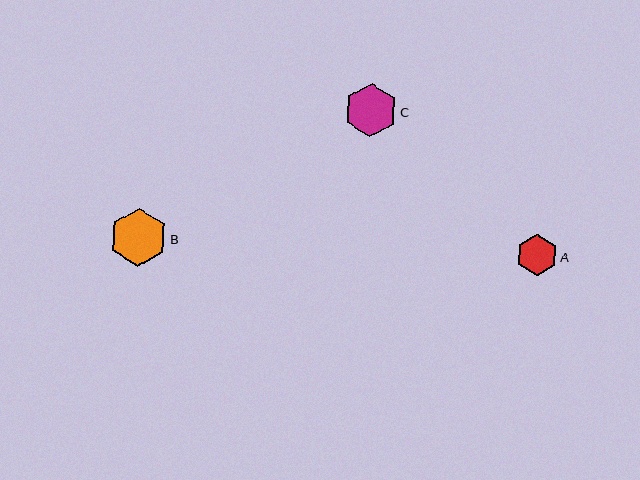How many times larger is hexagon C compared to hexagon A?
Hexagon C is approximately 1.3 times the size of hexagon A.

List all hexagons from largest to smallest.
From largest to smallest: B, C, A.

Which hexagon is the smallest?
Hexagon A is the smallest with a size of approximately 41 pixels.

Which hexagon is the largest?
Hexagon B is the largest with a size of approximately 58 pixels.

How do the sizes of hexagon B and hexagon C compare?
Hexagon B and hexagon C are approximately the same size.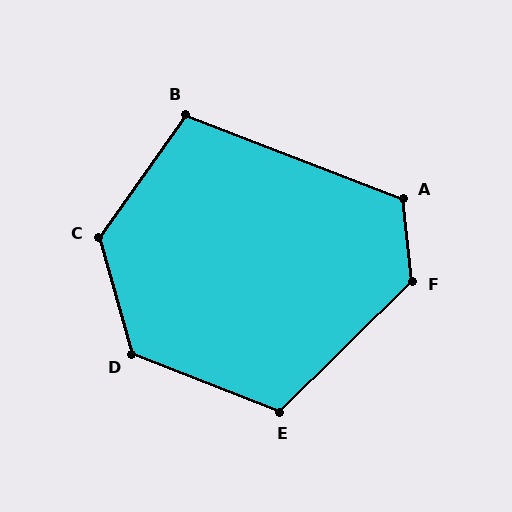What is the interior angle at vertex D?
Approximately 127 degrees (obtuse).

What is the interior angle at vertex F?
Approximately 129 degrees (obtuse).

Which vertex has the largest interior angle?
C, at approximately 129 degrees.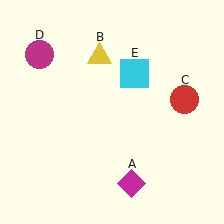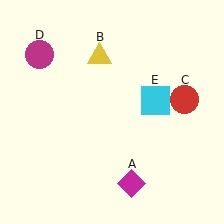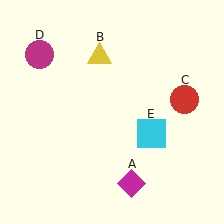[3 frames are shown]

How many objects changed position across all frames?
1 object changed position: cyan square (object E).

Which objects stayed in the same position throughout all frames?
Magenta diamond (object A) and yellow triangle (object B) and red circle (object C) and magenta circle (object D) remained stationary.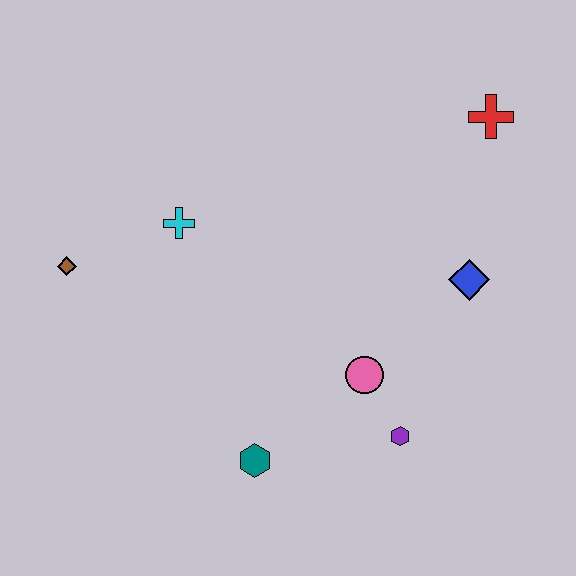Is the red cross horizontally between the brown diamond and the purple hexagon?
No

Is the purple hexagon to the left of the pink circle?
No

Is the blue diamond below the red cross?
Yes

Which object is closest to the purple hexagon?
The pink circle is closest to the purple hexagon.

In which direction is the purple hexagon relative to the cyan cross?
The purple hexagon is to the right of the cyan cross.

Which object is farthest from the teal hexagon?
The red cross is farthest from the teal hexagon.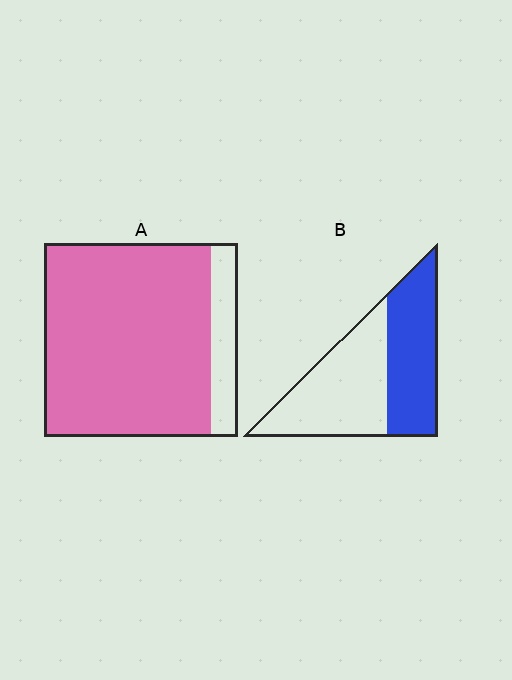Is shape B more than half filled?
No.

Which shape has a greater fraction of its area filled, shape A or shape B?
Shape A.